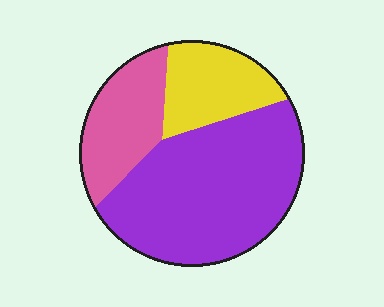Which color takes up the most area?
Purple, at roughly 55%.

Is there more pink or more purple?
Purple.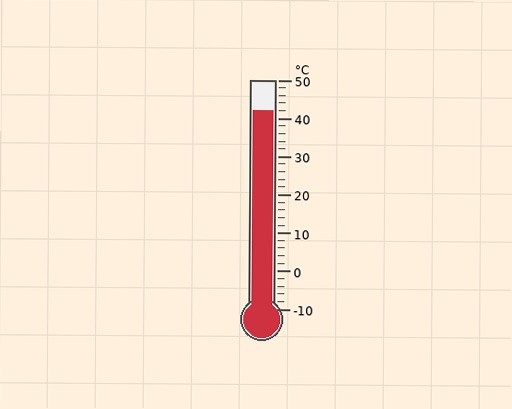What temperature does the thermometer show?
The thermometer shows approximately 42°C.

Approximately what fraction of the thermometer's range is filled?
The thermometer is filled to approximately 85% of its range.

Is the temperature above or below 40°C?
The temperature is above 40°C.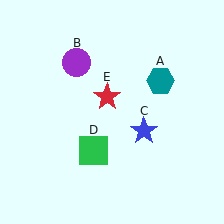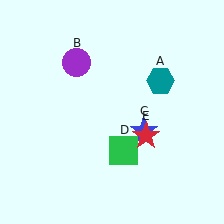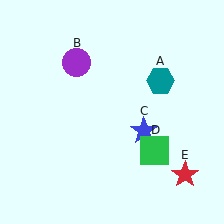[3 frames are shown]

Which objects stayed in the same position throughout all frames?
Teal hexagon (object A) and purple circle (object B) and blue star (object C) remained stationary.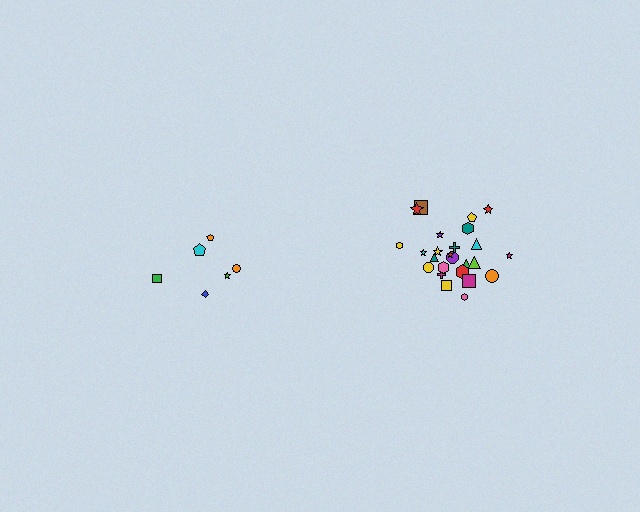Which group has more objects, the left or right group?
The right group.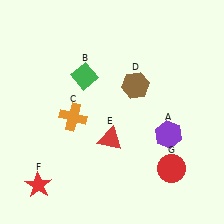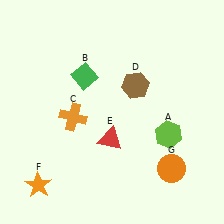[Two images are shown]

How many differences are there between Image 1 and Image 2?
There are 3 differences between the two images.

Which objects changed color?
A changed from purple to lime. F changed from red to orange. G changed from red to orange.